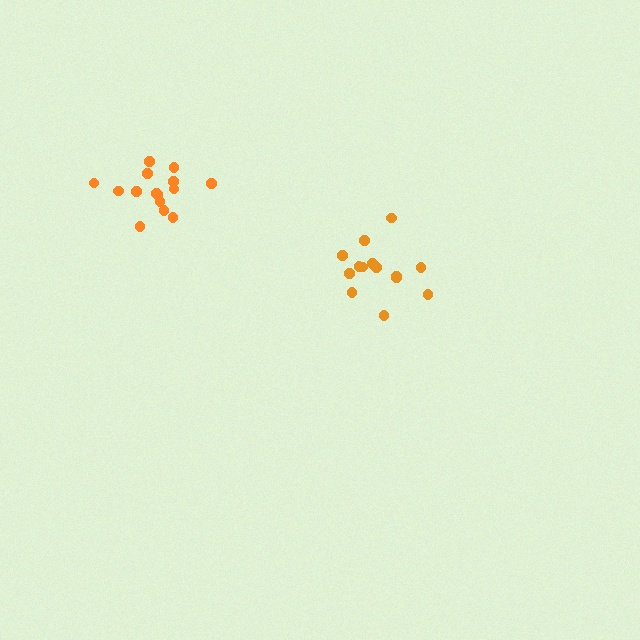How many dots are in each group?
Group 1: 15 dots, Group 2: 14 dots (29 total).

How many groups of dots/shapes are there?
There are 2 groups.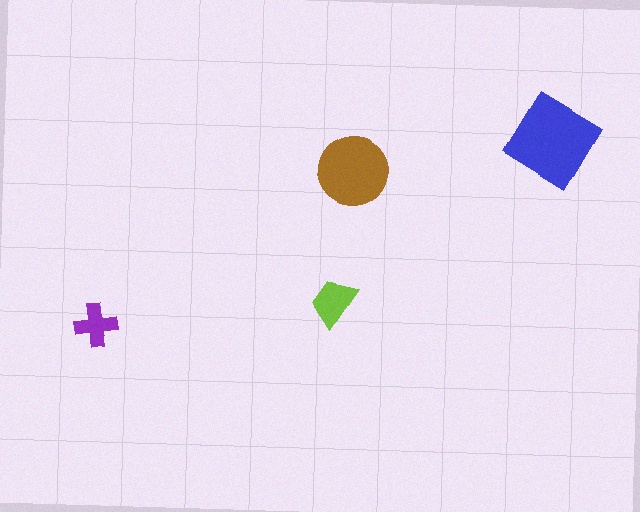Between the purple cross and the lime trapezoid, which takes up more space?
The lime trapezoid.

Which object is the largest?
The blue diamond.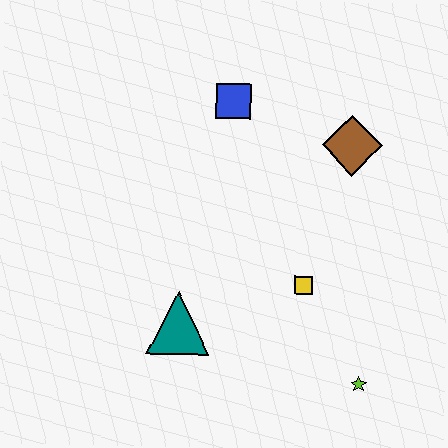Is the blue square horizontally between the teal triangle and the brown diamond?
Yes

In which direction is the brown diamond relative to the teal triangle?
The brown diamond is above the teal triangle.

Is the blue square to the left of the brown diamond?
Yes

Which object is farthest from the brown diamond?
The teal triangle is farthest from the brown diamond.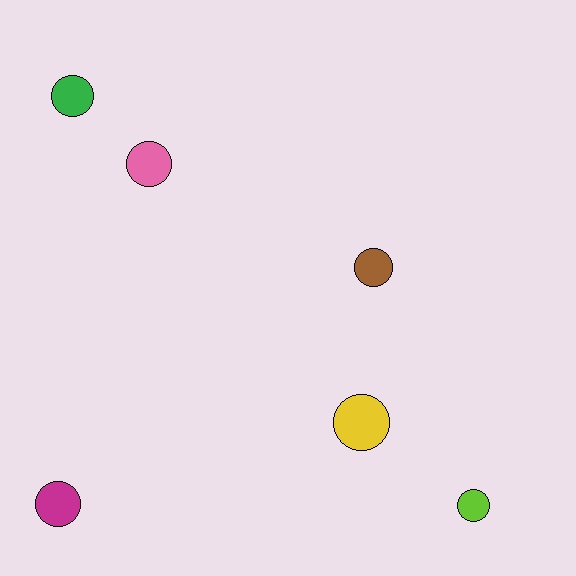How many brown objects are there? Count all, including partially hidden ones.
There is 1 brown object.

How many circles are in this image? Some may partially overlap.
There are 6 circles.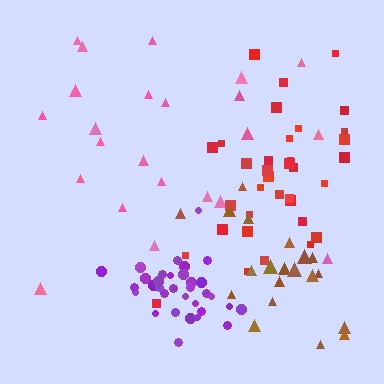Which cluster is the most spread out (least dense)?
Pink.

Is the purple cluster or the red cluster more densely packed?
Purple.